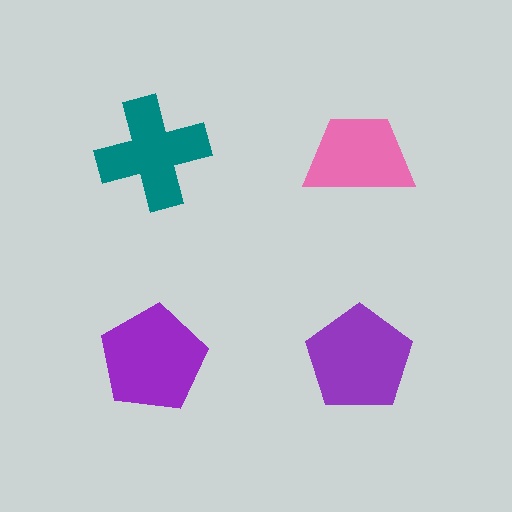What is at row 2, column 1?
A purple pentagon.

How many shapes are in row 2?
2 shapes.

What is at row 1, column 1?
A teal cross.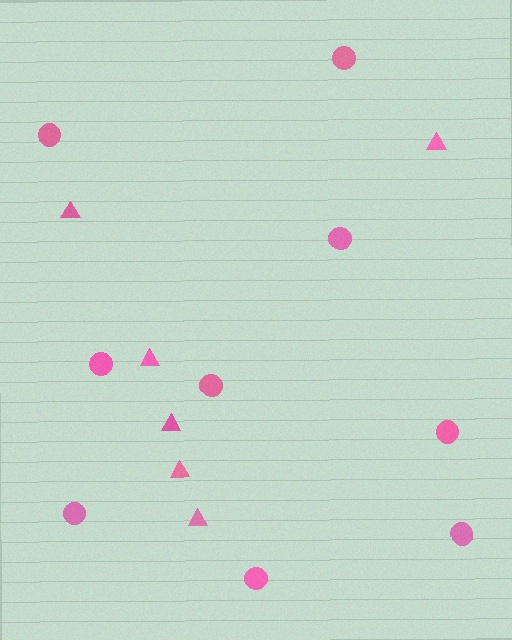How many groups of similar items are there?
There are 2 groups: one group of triangles (6) and one group of circles (9).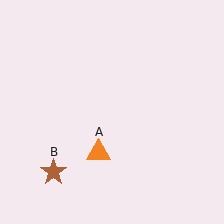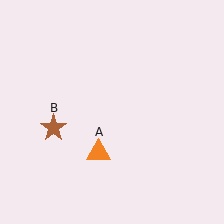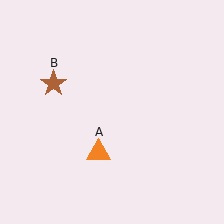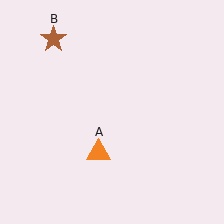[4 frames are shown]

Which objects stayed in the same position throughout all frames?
Orange triangle (object A) remained stationary.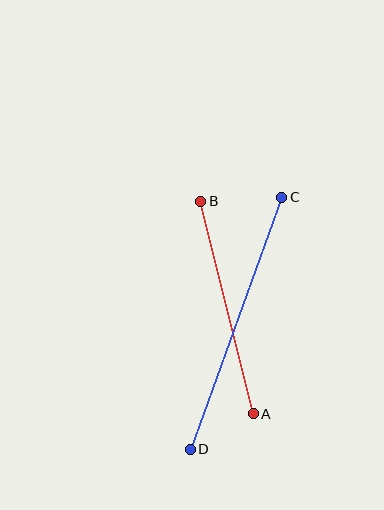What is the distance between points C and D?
The distance is approximately 268 pixels.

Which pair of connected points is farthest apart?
Points C and D are farthest apart.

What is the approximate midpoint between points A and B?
The midpoint is at approximately (227, 307) pixels.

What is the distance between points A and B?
The distance is approximately 219 pixels.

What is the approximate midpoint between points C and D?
The midpoint is at approximately (236, 323) pixels.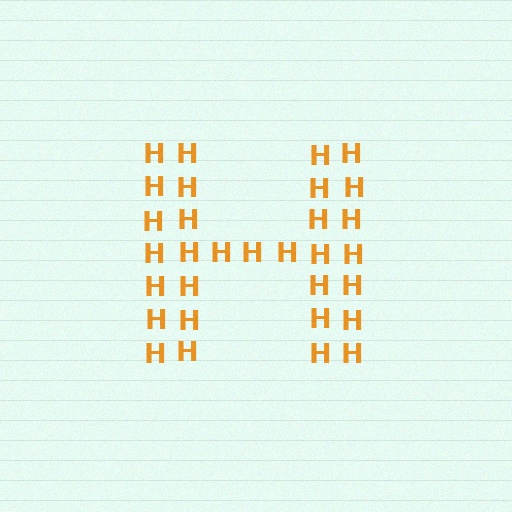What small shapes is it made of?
It is made of small letter H's.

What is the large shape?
The large shape is the letter H.